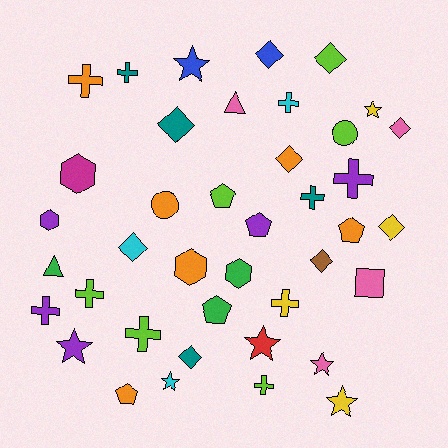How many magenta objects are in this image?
There is 1 magenta object.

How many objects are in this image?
There are 40 objects.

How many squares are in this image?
There is 1 square.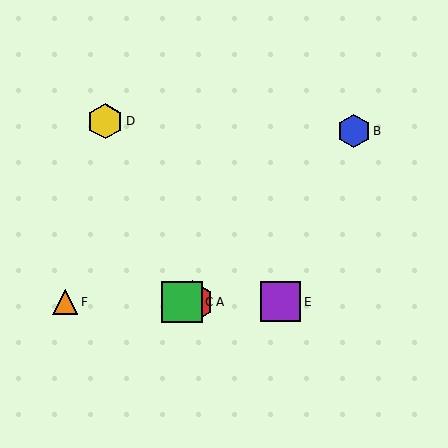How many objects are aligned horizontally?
4 objects (A, C, E, F) are aligned horizontally.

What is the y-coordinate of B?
Object B is at y≈131.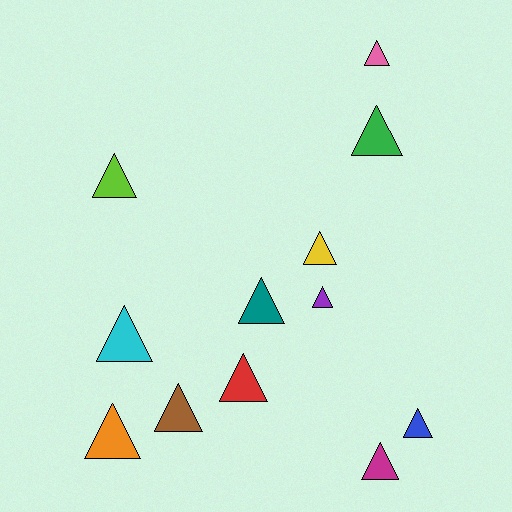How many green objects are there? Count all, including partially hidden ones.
There is 1 green object.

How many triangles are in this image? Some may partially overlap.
There are 12 triangles.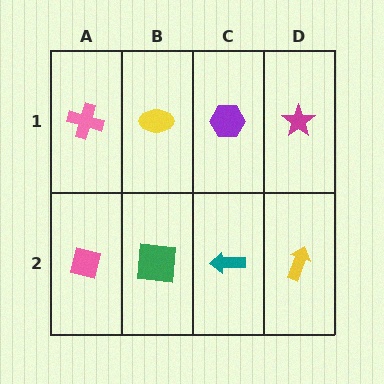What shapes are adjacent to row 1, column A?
A pink square (row 2, column A), a yellow ellipse (row 1, column B).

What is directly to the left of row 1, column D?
A purple hexagon.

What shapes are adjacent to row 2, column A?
A pink cross (row 1, column A), a green square (row 2, column B).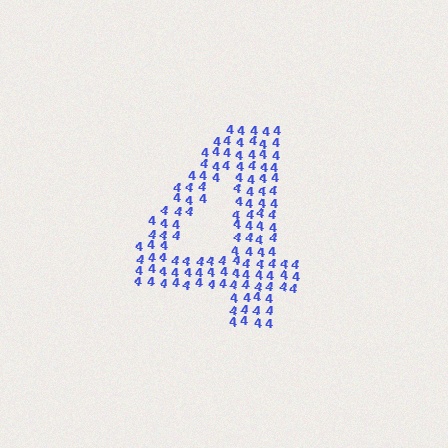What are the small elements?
The small elements are digit 4's.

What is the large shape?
The large shape is the digit 4.